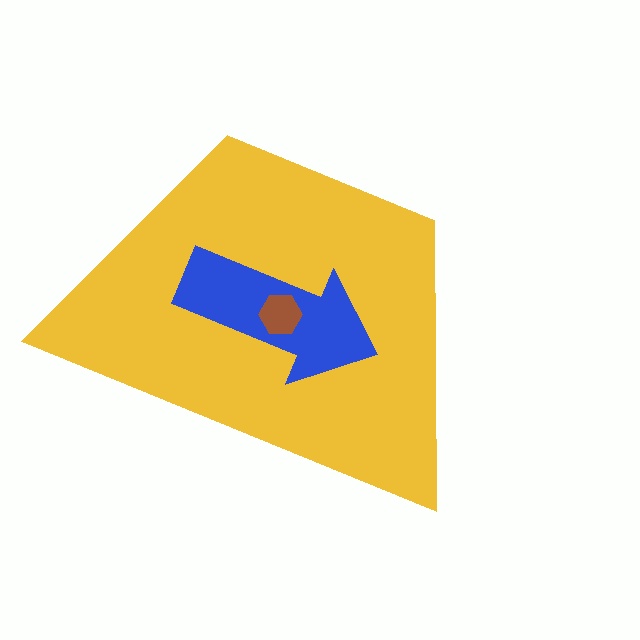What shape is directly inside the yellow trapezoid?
The blue arrow.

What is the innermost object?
The brown hexagon.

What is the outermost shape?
The yellow trapezoid.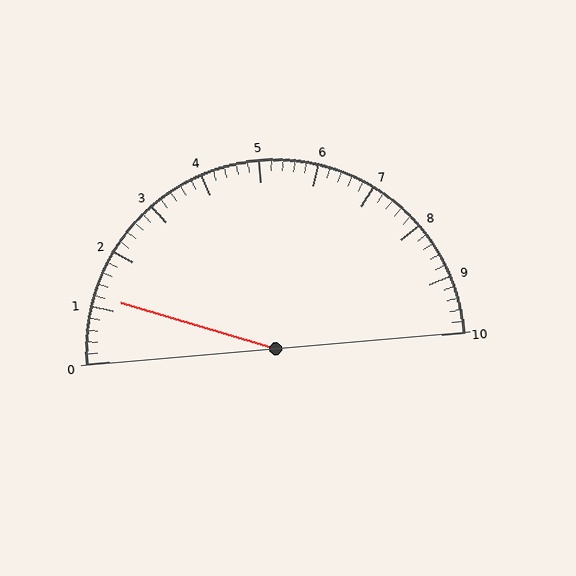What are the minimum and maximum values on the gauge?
The gauge ranges from 0 to 10.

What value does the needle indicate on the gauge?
The needle indicates approximately 1.2.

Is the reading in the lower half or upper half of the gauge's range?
The reading is in the lower half of the range (0 to 10).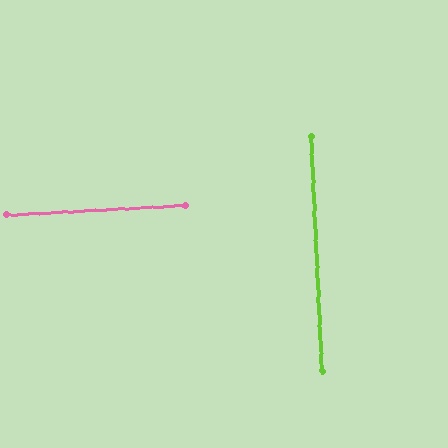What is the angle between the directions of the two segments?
Approximately 90 degrees.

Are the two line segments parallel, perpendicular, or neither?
Perpendicular — they meet at approximately 90°.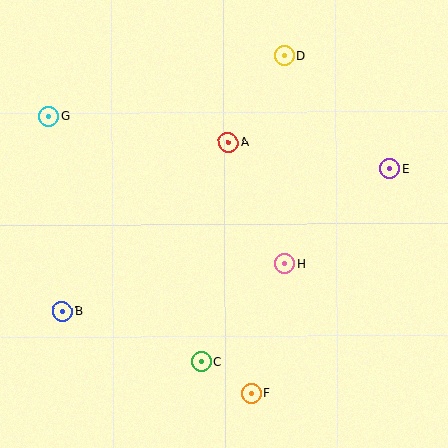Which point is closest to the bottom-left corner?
Point B is closest to the bottom-left corner.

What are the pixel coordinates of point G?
Point G is at (49, 116).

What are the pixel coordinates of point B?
Point B is at (62, 311).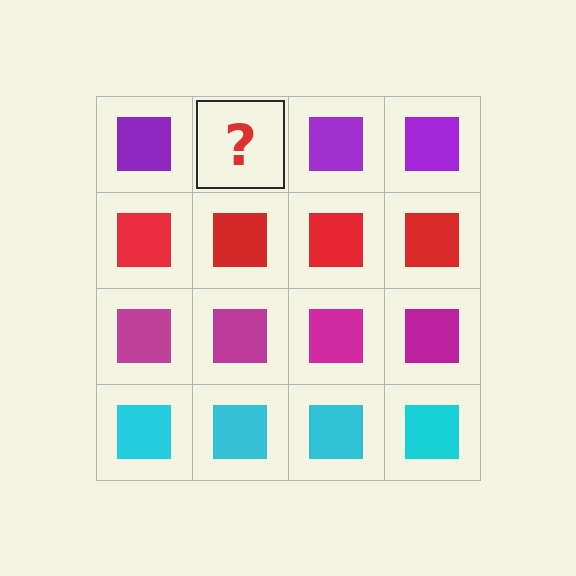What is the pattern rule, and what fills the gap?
The rule is that each row has a consistent color. The gap should be filled with a purple square.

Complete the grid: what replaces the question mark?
The question mark should be replaced with a purple square.